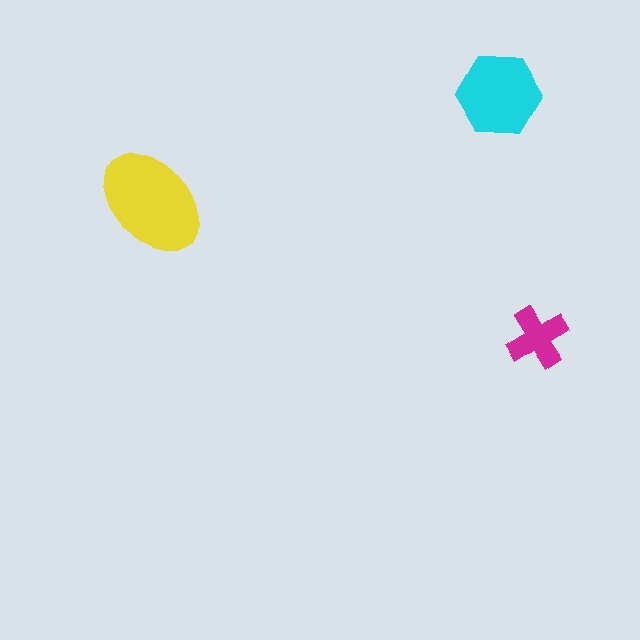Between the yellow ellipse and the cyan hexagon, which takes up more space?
The yellow ellipse.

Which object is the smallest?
The magenta cross.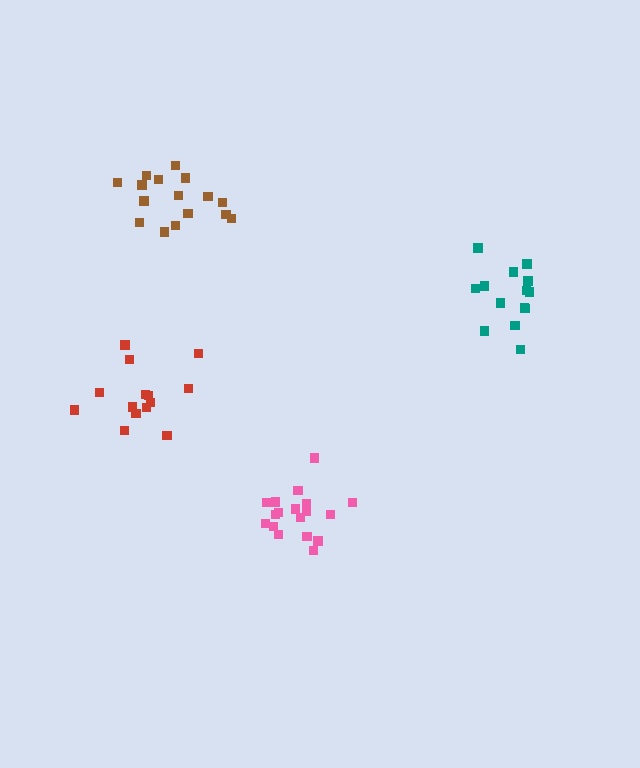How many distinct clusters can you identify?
There are 4 distinct clusters.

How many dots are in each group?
Group 1: 14 dots, Group 2: 18 dots, Group 3: 16 dots, Group 4: 14 dots (62 total).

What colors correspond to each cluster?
The clusters are colored: teal, pink, brown, red.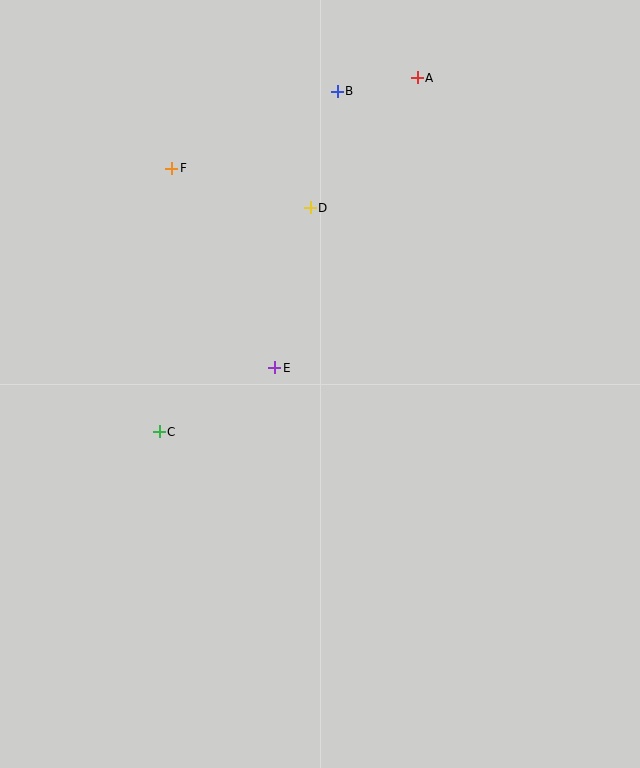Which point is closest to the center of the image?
Point E at (275, 368) is closest to the center.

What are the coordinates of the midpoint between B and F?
The midpoint between B and F is at (254, 130).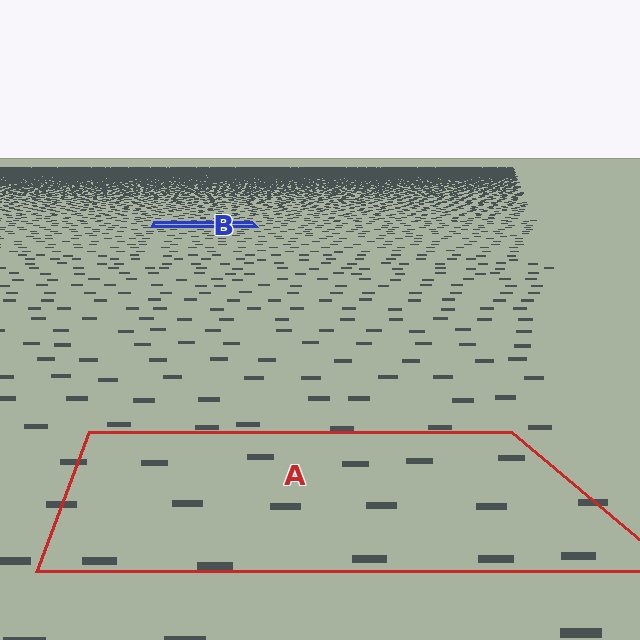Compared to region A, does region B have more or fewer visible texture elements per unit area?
Region B has more texture elements per unit area — they are packed more densely because it is farther away.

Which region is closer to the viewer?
Region A is closer. The texture elements there are larger and more spread out.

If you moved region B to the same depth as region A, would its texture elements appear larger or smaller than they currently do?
They would appear larger. At a closer depth, the same texture elements are projected at a bigger on-screen size.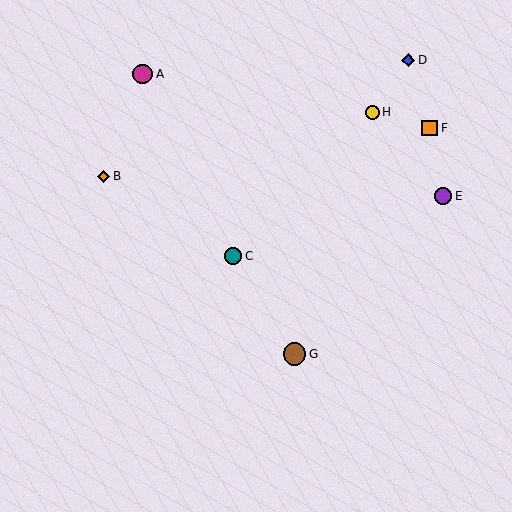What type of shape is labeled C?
Shape C is a teal circle.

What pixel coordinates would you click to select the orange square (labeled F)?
Click at (430, 128) to select the orange square F.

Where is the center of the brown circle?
The center of the brown circle is at (295, 354).